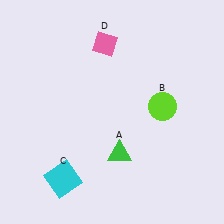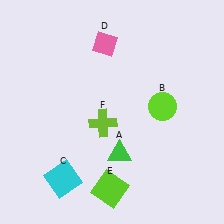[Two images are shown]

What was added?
A lime square (E), a lime cross (F) were added in Image 2.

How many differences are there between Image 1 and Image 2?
There are 2 differences between the two images.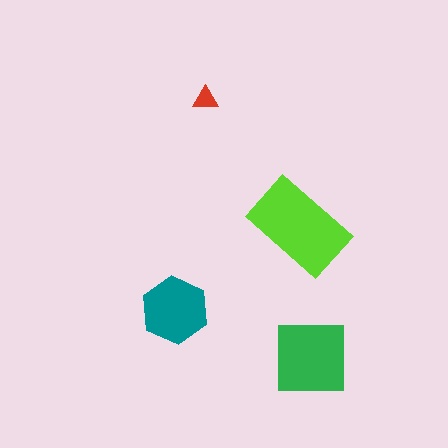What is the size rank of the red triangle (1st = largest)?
4th.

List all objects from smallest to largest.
The red triangle, the teal hexagon, the green square, the lime rectangle.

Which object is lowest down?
The green square is bottommost.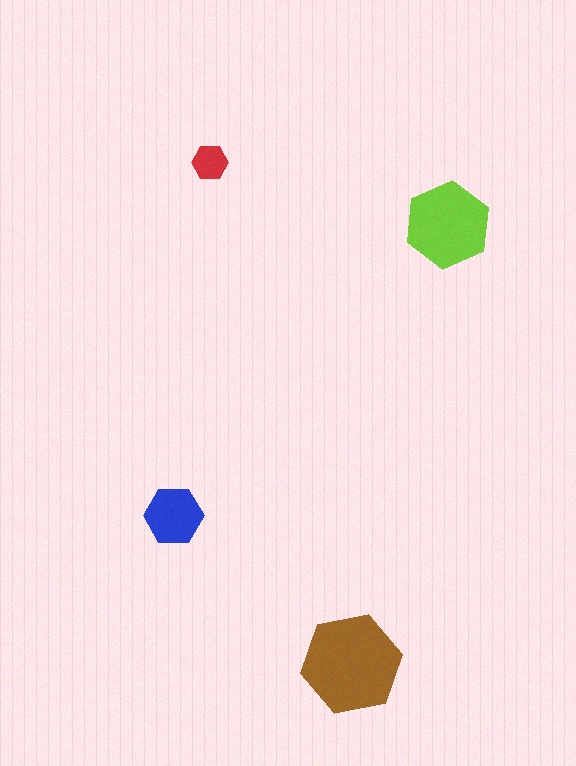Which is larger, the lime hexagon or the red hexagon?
The lime one.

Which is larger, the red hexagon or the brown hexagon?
The brown one.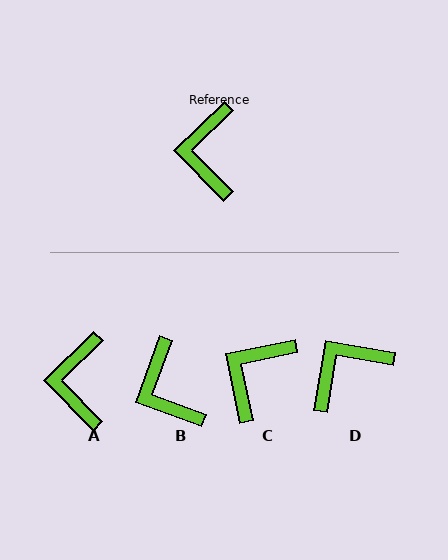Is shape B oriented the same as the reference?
No, it is off by about 25 degrees.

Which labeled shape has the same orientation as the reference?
A.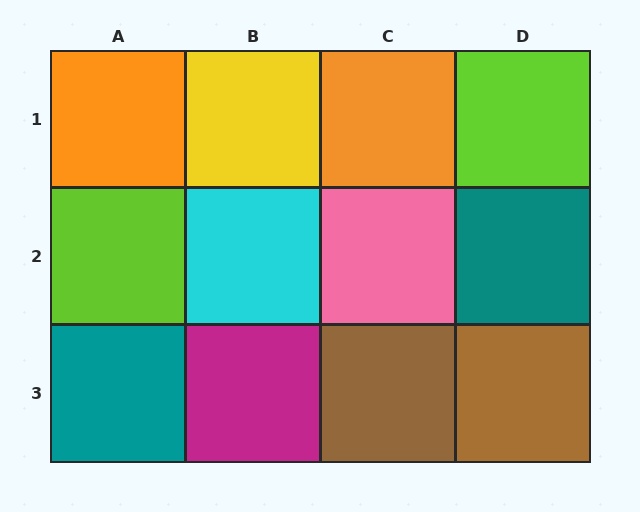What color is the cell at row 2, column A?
Lime.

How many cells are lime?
2 cells are lime.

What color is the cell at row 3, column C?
Brown.